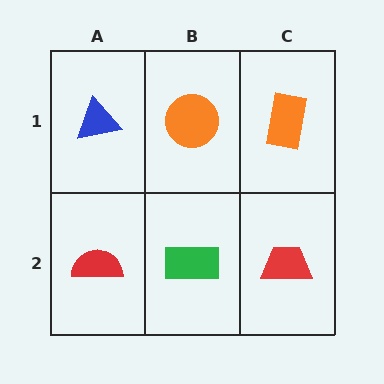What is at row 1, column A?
A blue triangle.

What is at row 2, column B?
A green rectangle.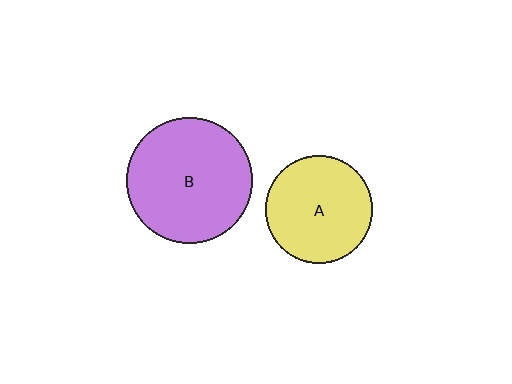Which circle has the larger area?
Circle B (purple).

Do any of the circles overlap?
No, none of the circles overlap.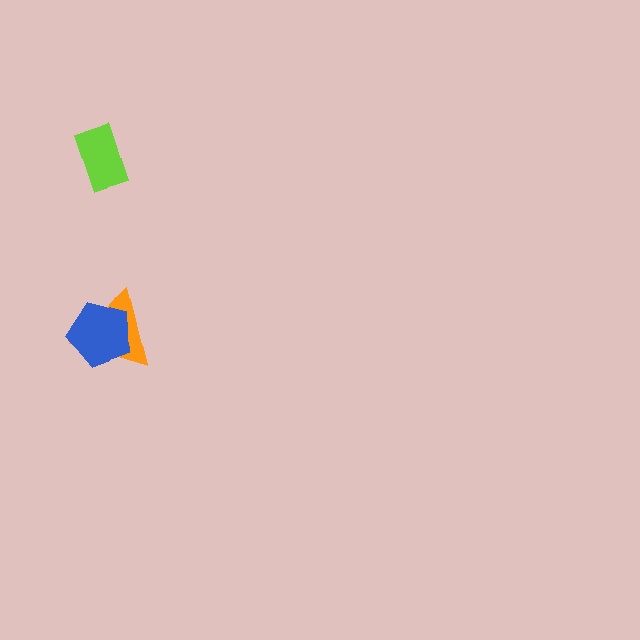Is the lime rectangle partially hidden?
No, no other shape covers it.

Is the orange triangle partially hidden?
Yes, it is partially covered by another shape.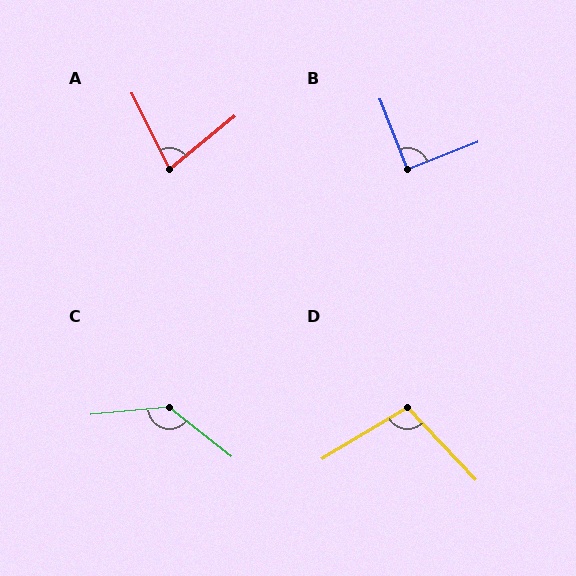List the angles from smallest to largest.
A (76°), B (90°), D (102°), C (136°).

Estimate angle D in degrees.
Approximately 102 degrees.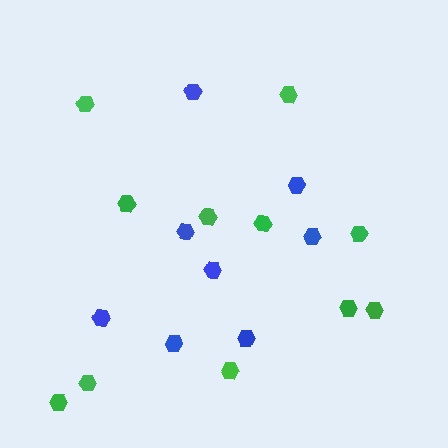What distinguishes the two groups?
There are 2 groups: one group of blue hexagons (8) and one group of green hexagons (11).